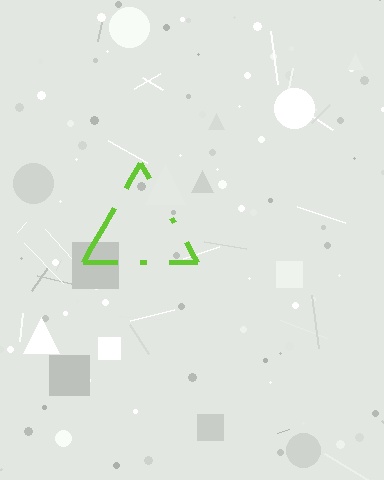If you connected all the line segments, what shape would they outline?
They would outline a triangle.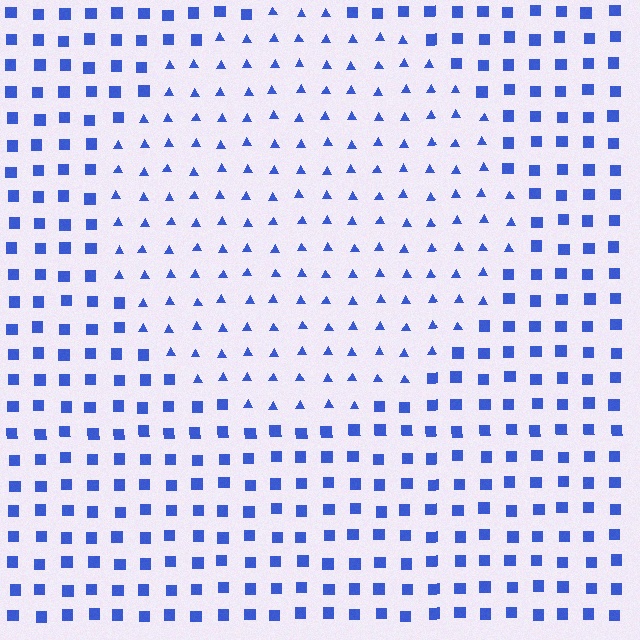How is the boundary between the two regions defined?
The boundary is defined by a change in element shape: triangles inside vs. squares outside. All elements share the same color and spacing.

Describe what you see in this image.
The image is filled with small blue elements arranged in a uniform grid. A circle-shaped region contains triangles, while the surrounding area contains squares. The boundary is defined purely by the change in element shape.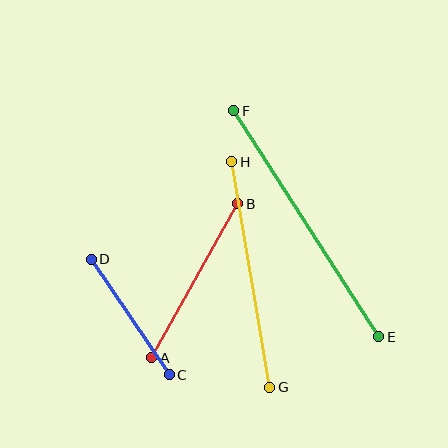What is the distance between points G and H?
The distance is approximately 228 pixels.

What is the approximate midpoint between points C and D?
The midpoint is at approximately (130, 317) pixels.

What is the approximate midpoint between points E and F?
The midpoint is at approximately (306, 224) pixels.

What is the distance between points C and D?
The distance is approximately 139 pixels.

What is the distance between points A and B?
The distance is approximately 176 pixels.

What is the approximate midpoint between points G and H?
The midpoint is at approximately (251, 275) pixels.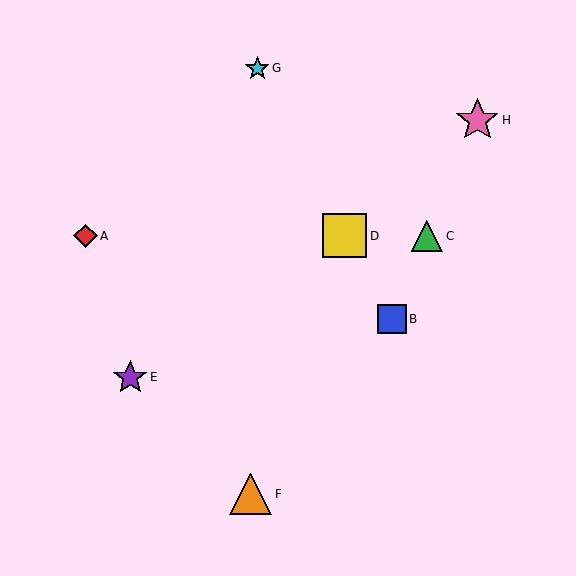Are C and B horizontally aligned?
No, C is at y≈236 and B is at y≈319.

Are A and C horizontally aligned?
Yes, both are at y≈236.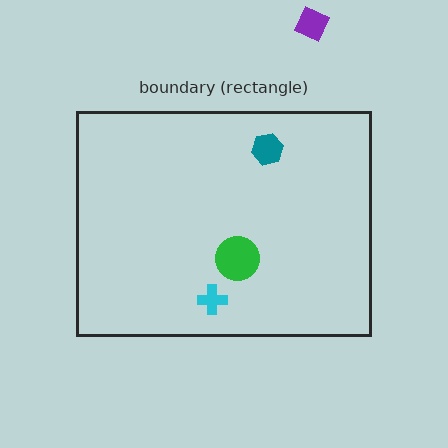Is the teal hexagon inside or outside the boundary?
Inside.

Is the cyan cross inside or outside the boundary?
Inside.